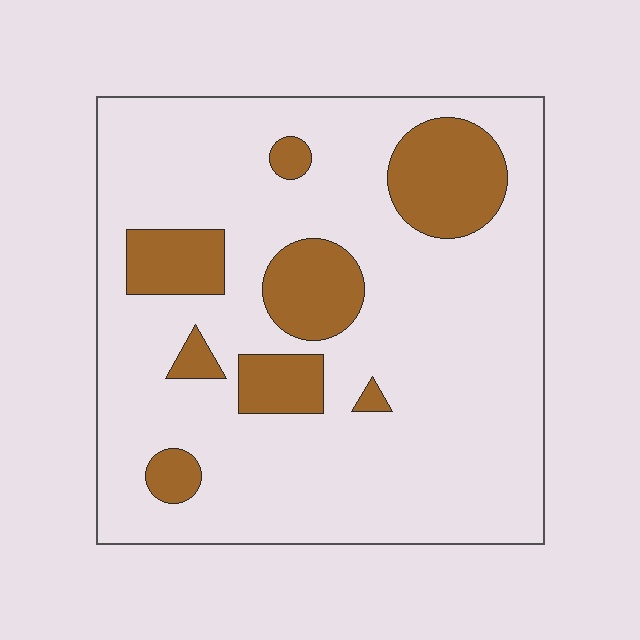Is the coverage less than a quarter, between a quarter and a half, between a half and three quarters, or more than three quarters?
Less than a quarter.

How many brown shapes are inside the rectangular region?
8.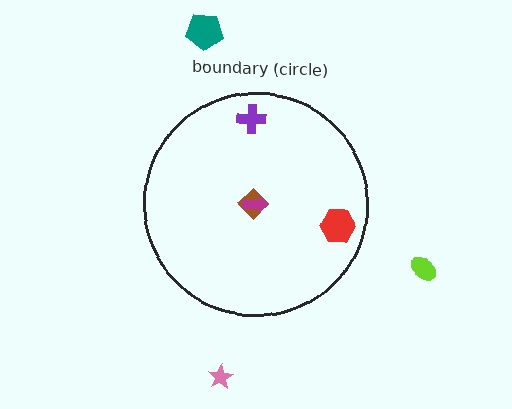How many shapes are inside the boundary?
4 inside, 3 outside.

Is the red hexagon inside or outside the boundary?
Inside.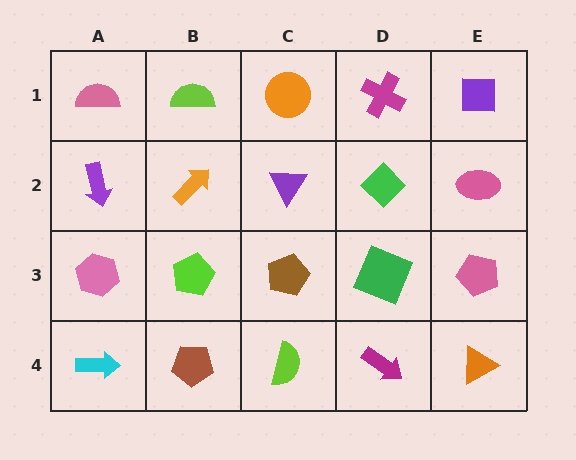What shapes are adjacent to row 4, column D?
A green square (row 3, column D), a lime semicircle (row 4, column C), an orange triangle (row 4, column E).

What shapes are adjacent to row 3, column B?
An orange arrow (row 2, column B), a brown pentagon (row 4, column B), a pink hexagon (row 3, column A), a brown pentagon (row 3, column C).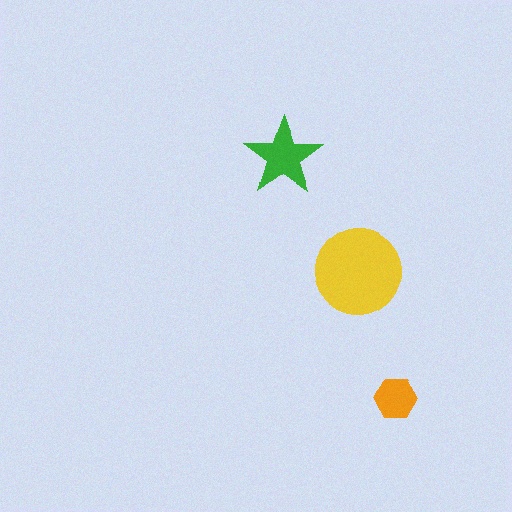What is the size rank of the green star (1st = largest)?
2nd.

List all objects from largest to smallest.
The yellow circle, the green star, the orange hexagon.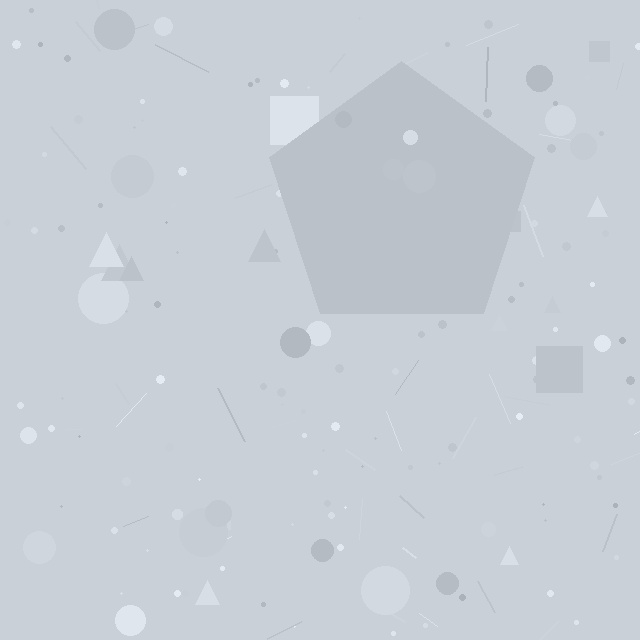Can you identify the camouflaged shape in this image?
The camouflaged shape is a pentagon.